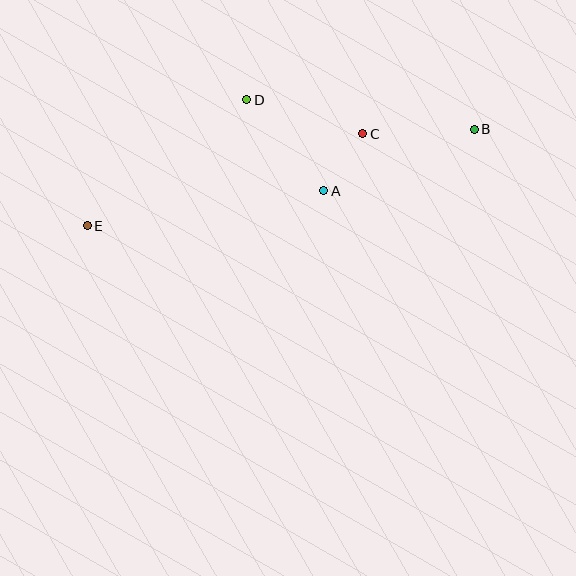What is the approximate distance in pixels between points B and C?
The distance between B and C is approximately 112 pixels.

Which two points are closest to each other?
Points A and C are closest to each other.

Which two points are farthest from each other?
Points B and E are farthest from each other.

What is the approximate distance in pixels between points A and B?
The distance between A and B is approximately 162 pixels.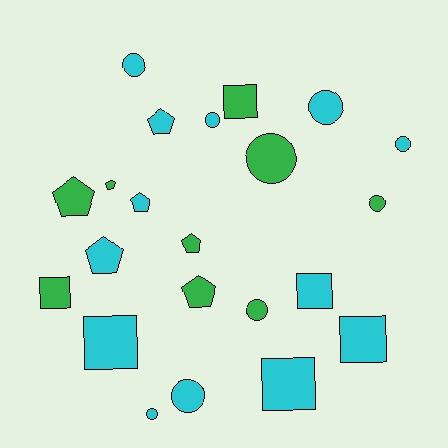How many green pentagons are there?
There are 4 green pentagons.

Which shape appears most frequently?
Circle, with 9 objects.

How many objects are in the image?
There are 22 objects.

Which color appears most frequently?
Cyan, with 13 objects.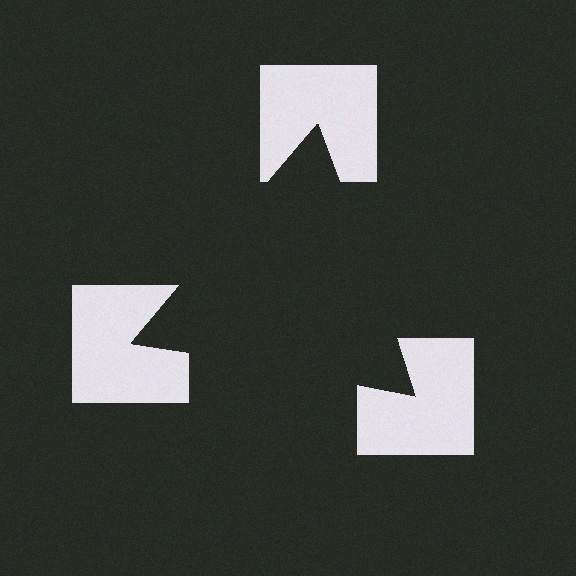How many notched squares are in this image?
There are 3 — one at each vertex of the illusory triangle.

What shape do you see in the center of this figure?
An illusory triangle — its edges are inferred from the aligned wedge cuts in the notched squares, not physically drawn.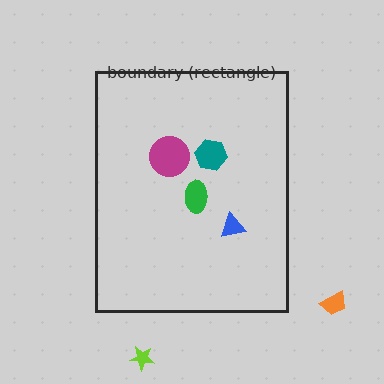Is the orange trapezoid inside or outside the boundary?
Outside.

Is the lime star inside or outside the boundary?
Outside.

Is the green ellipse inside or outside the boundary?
Inside.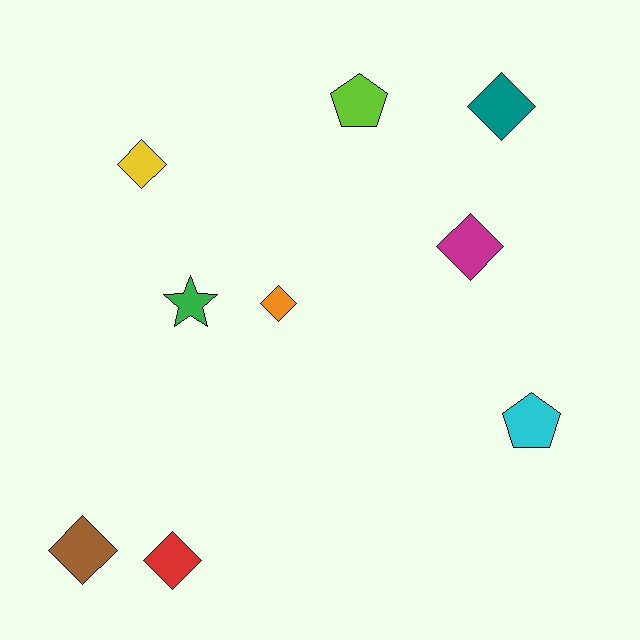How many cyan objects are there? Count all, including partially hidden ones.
There is 1 cyan object.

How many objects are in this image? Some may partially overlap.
There are 9 objects.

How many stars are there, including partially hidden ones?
There is 1 star.